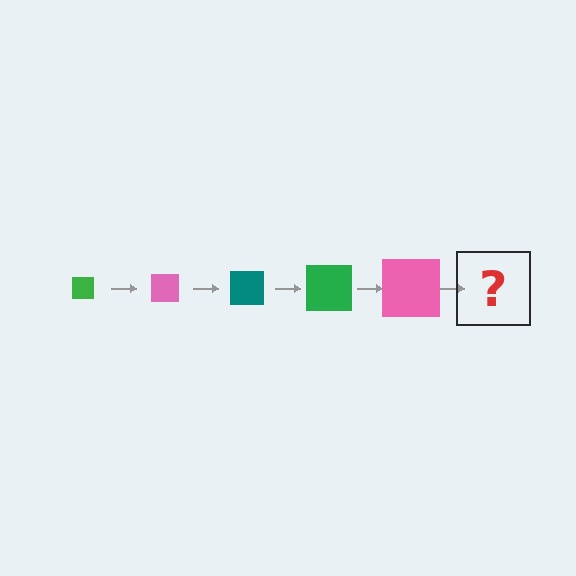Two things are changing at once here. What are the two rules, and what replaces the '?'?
The two rules are that the square grows larger each step and the color cycles through green, pink, and teal. The '?' should be a teal square, larger than the previous one.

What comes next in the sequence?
The next element should be a teal square, larger than the previous one.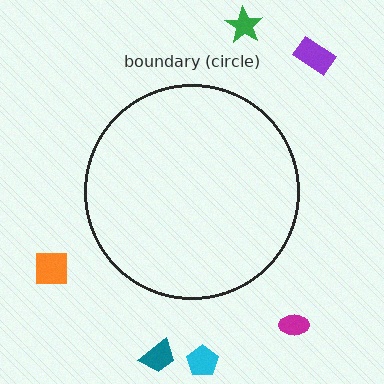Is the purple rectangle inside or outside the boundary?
Outside.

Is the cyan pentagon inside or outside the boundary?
Outside.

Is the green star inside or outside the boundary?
Outside.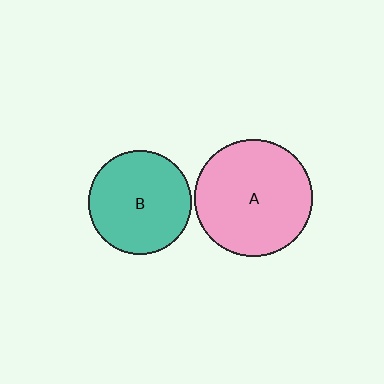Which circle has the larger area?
Circle A (pink).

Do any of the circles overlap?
No, none of the circles overlap.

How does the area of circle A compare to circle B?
Approximately 1.3 times.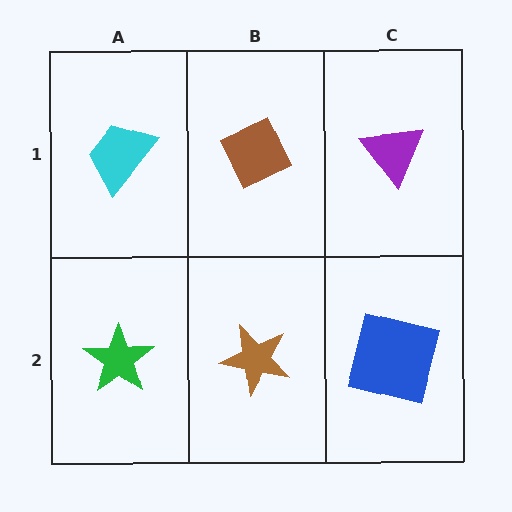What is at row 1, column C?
A purple triangle.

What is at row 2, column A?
A green star.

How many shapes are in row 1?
3 shapes.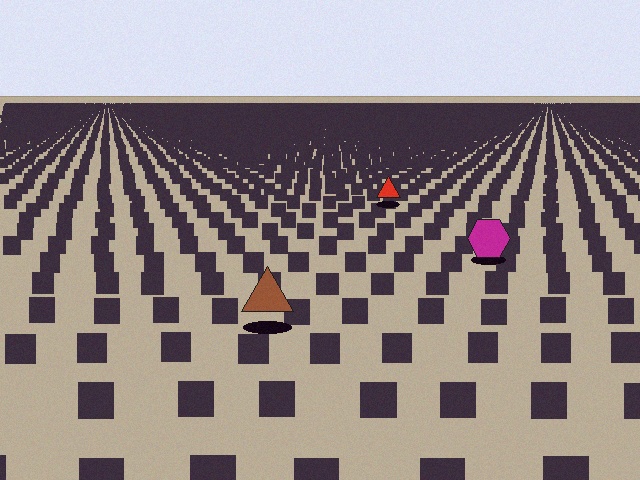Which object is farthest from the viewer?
The red triangle is farthest from the viewer. It appears smaller and the ground texture around it is denser.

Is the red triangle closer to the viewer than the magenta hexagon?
No. The magenta hexagon is closer — you can tell from the texture gradient: the ground texture is coarser near it.